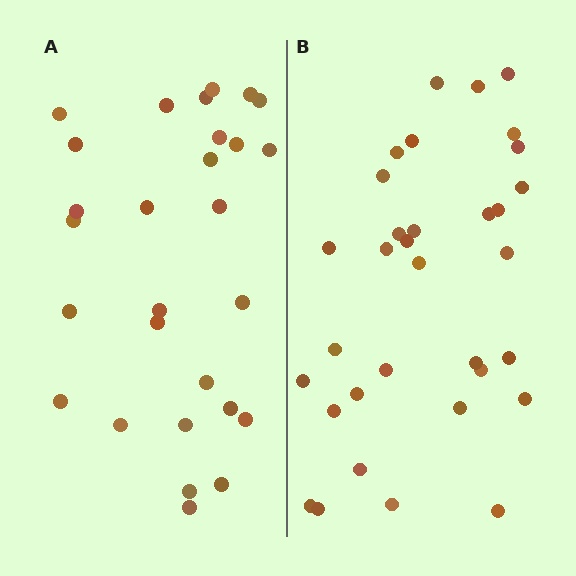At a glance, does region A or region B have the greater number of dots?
Region B (the right region) has more dots.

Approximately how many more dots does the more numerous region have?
Region B has about 5 more dots than region A.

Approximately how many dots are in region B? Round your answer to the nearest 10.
About 30 dots. (The exact count is 33, which rounds to 30.)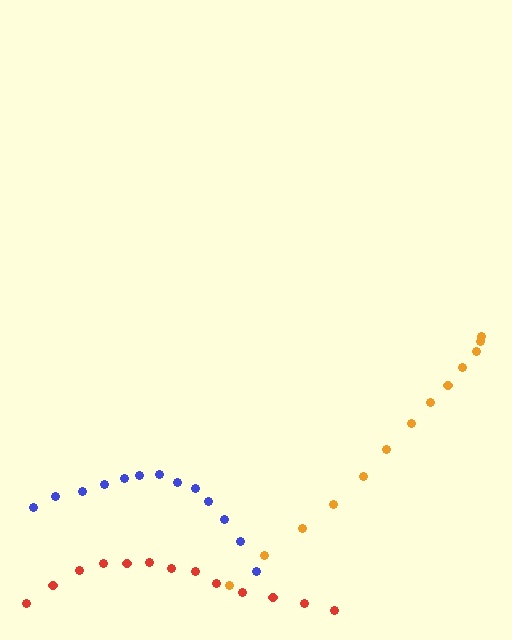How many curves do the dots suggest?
There are 3 distinct paths.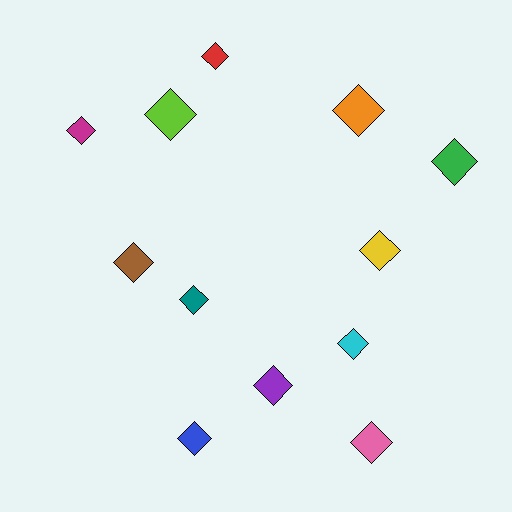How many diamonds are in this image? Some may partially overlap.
There are 12 diamonds.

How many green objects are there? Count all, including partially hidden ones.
There is 1 green object.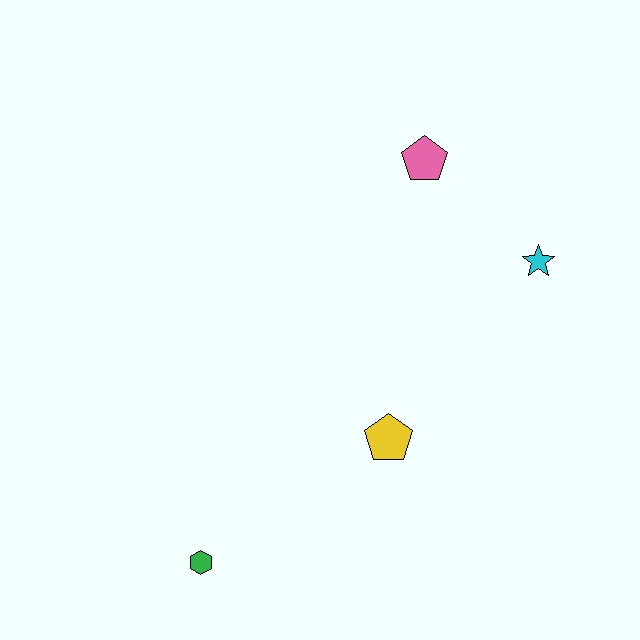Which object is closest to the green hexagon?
The yellow pentagon is closest to the green hexagon.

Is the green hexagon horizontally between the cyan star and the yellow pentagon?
No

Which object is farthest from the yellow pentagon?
The pink pentagon is farthest from the yellow pentagon.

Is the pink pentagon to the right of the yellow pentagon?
Yes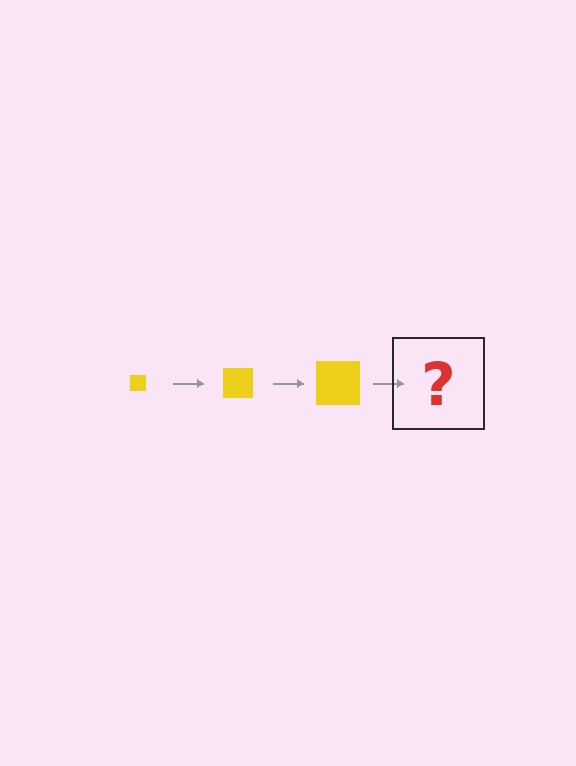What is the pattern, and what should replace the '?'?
The pattern is that the square gets progressively larger each step. The '?' should be a yellow square, larger than the previous one.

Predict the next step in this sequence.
The next step is a yellow square, larger than the previous one.